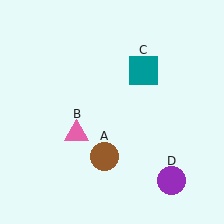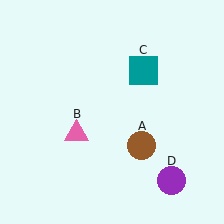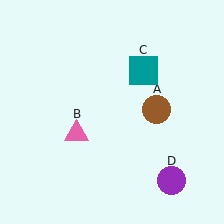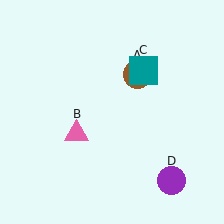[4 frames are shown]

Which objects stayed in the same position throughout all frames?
Pink triangle (object B) and teal square (object C) and purple circle (object D) remained stationary.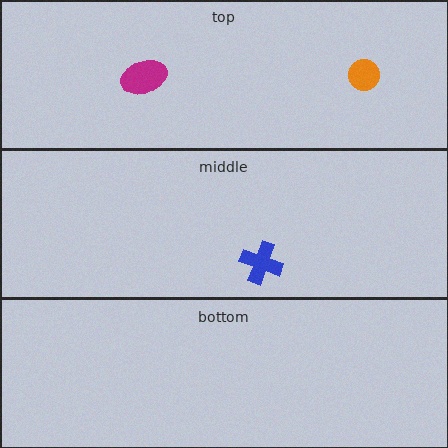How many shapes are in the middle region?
1.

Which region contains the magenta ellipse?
The top region.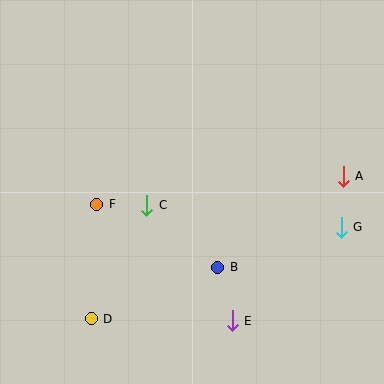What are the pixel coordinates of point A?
Point A is at (343, 176).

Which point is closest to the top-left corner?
Point F is closest to the top-left corner.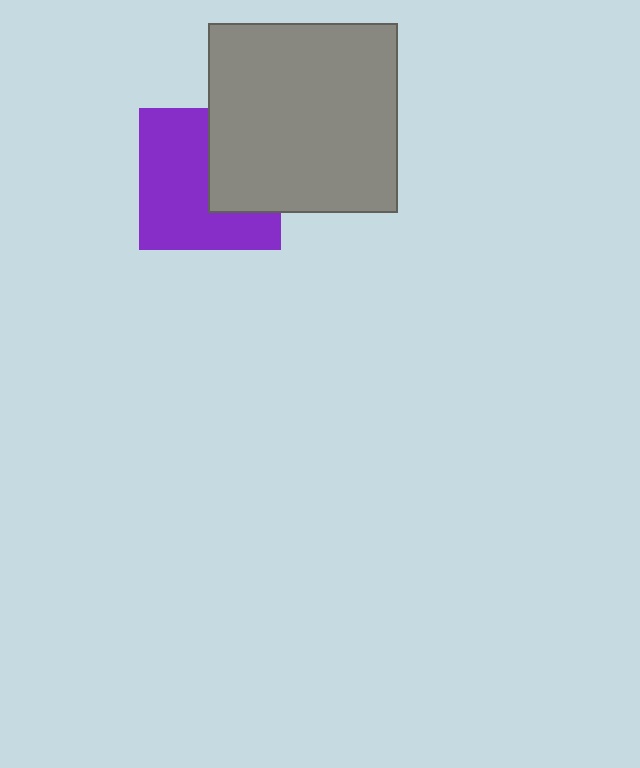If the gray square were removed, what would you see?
You would see the complete purple square.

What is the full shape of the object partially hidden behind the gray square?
The partially hidden object is a purple square.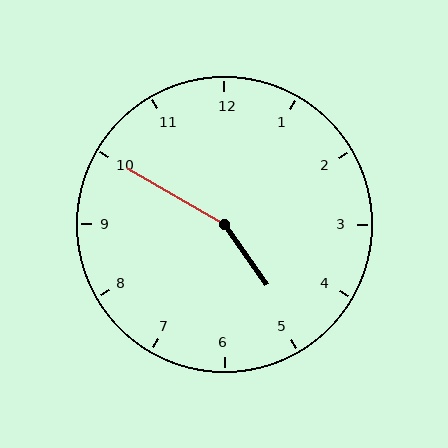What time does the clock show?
4:50.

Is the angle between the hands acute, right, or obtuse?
It is obtuse.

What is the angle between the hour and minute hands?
Approximately 155 degrees.